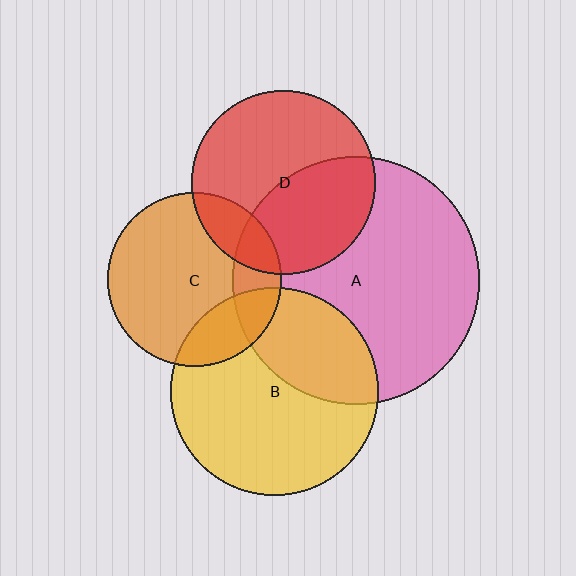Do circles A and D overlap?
Yes.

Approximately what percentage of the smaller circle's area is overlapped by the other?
Approximately 45%.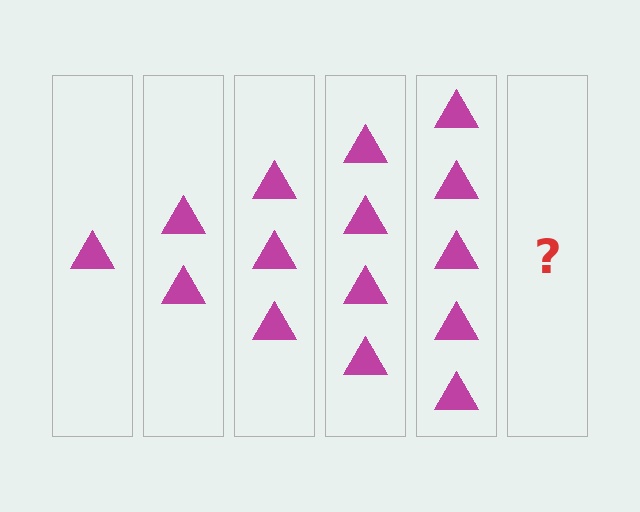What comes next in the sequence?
The next element should be 6 triangles.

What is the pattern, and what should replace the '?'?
The pattern is that each step adds one more triangle. The '?' should be 6 triangles.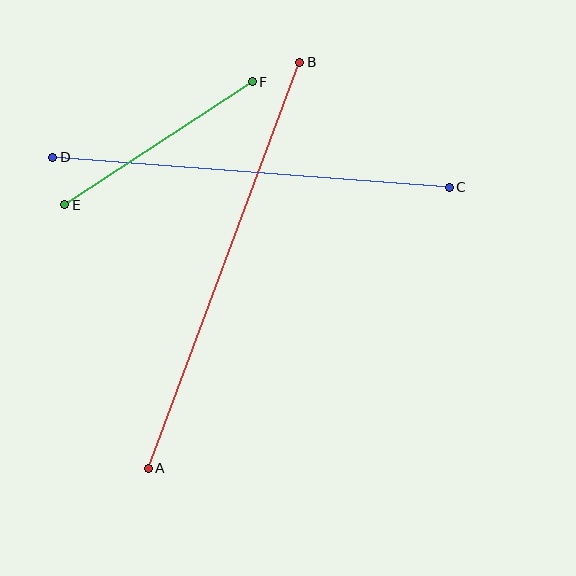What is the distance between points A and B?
The distance is approximately 433 pixels.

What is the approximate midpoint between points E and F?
The midpoint is at approximately (158, 143) pixels.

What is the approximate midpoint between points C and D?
The midpoint is at approximately (251, 172) pixels.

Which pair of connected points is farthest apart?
Points A and B are farthest apart.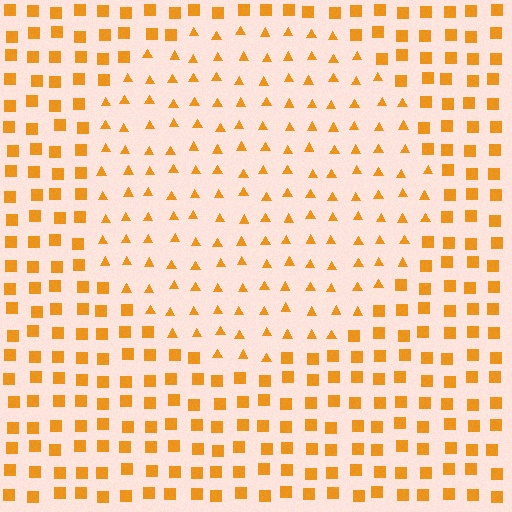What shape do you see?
I see a circle.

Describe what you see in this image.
The image is filled with small orange elements arranged in a uniform grid. A circle-shaped region contains triangles, while the surrounding area contains squares. The boundary is defined purely by the change in element shape.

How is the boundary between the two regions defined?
The boundary is defined by a change in element shape: triangles inside vs. squares outside. All elements share the same color and spacing.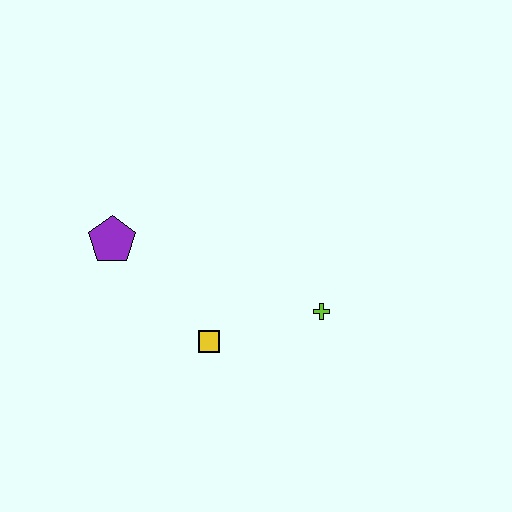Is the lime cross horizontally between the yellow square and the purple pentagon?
No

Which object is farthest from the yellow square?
The purple pentagon is farthest from the yellow square.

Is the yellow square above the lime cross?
No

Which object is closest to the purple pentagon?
The yellow square is closest to the purple pentagon.